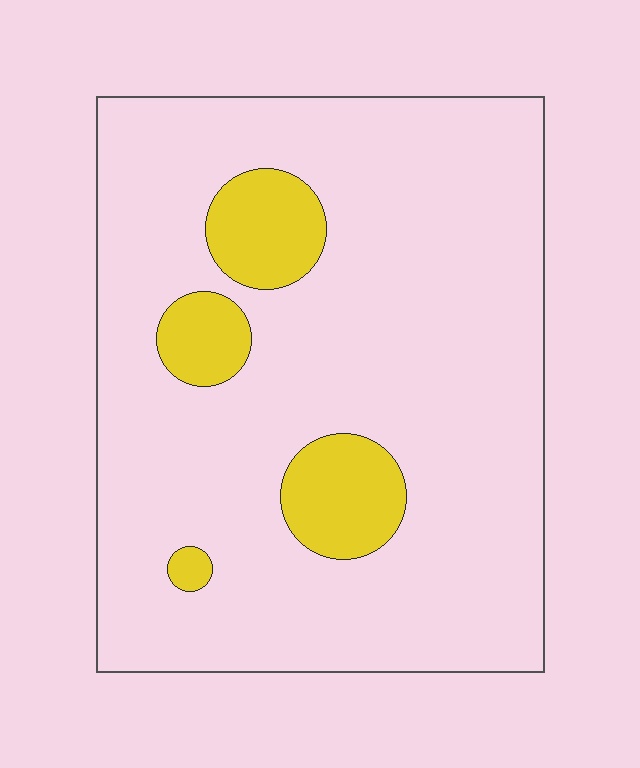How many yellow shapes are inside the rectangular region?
4.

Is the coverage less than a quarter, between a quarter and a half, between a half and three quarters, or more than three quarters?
Less than a quarter.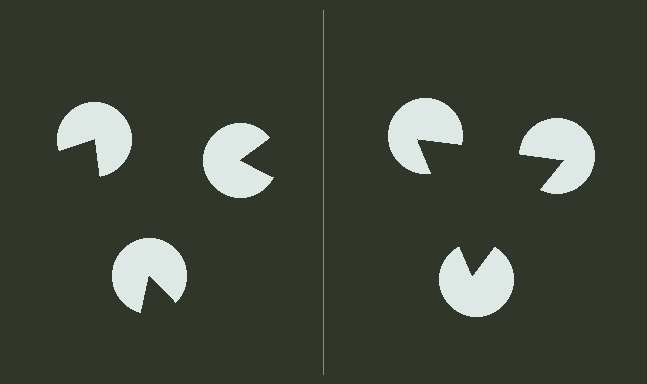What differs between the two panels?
The pac-man discs are positioned identically on both sides; only the wedge orientations differ. On the right they align to a triangle; on the left they are misaligned.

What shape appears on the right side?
An illusory triangle.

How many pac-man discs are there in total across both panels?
6 — 3 on each side.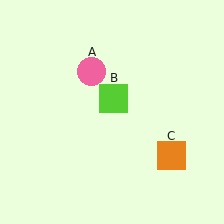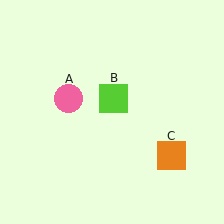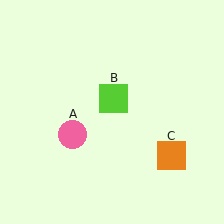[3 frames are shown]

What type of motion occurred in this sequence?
The pink circle (object A) rotated counterclockwise around the center of the scene.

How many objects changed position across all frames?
1 object changed position: pink circle (object A).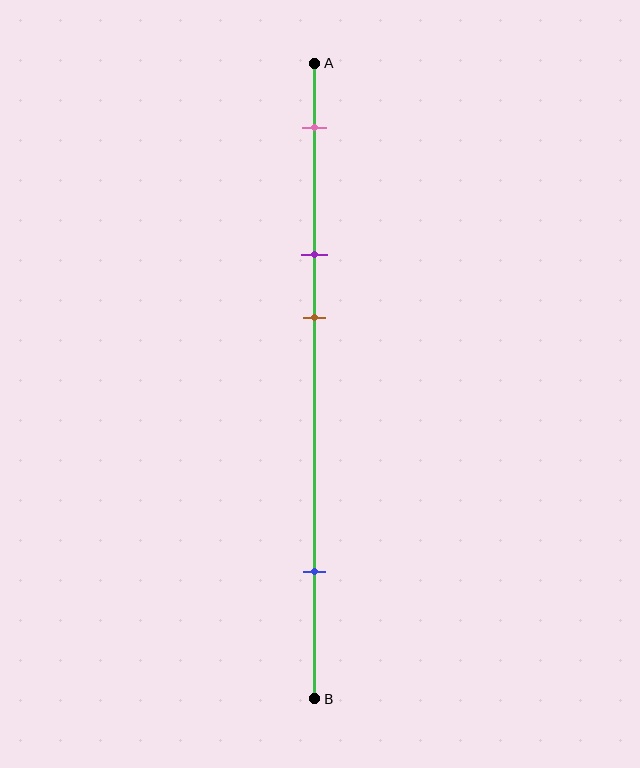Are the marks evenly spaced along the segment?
No, the marks are not evenly spaced.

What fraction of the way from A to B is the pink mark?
The pink mark is approximately 10% (0.1) of the way from A to B.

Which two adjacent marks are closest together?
The purple and brown marks are the closest adjacent pair.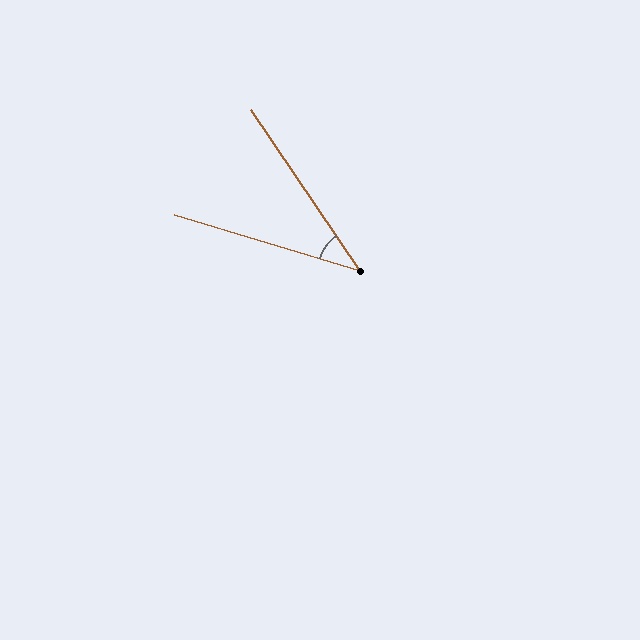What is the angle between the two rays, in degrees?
Approximately 39 degrees.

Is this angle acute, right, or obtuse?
It is acute.